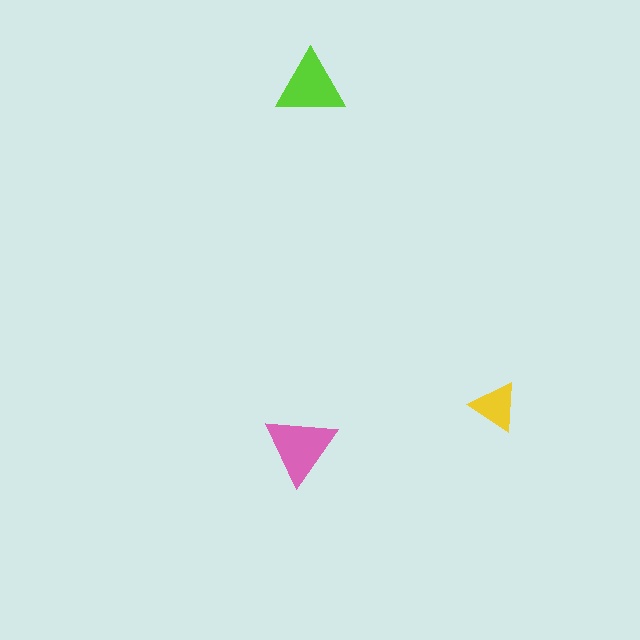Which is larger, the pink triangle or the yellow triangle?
The pink one.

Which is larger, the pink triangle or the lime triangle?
The pink one.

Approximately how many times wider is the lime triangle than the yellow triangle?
About 1.5 times wider.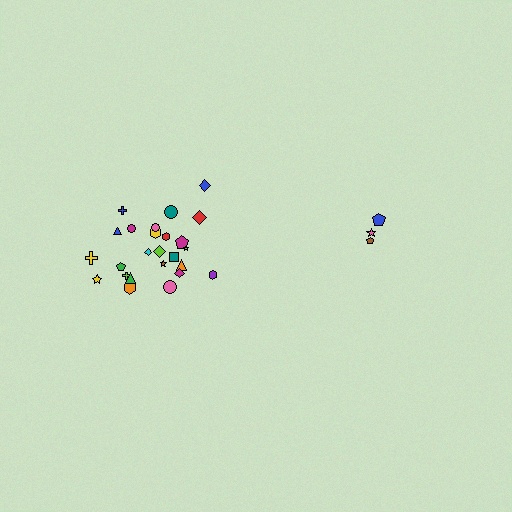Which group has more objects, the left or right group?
The left group.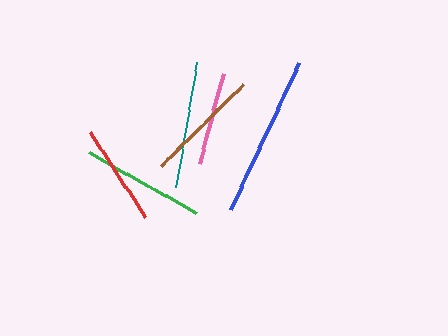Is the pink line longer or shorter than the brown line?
The brown line is longer than the pink line.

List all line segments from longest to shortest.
From longest to shortest: blue, teal, green, brown, red, pink.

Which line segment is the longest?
The blue line is the longest at approximately 162 pixels.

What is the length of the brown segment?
The brown segment is approximately 115 pixels long.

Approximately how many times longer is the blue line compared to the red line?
The blue line is approximately 1.6 times the length of the red line.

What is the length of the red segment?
The red segment is approximately 101 pixels long.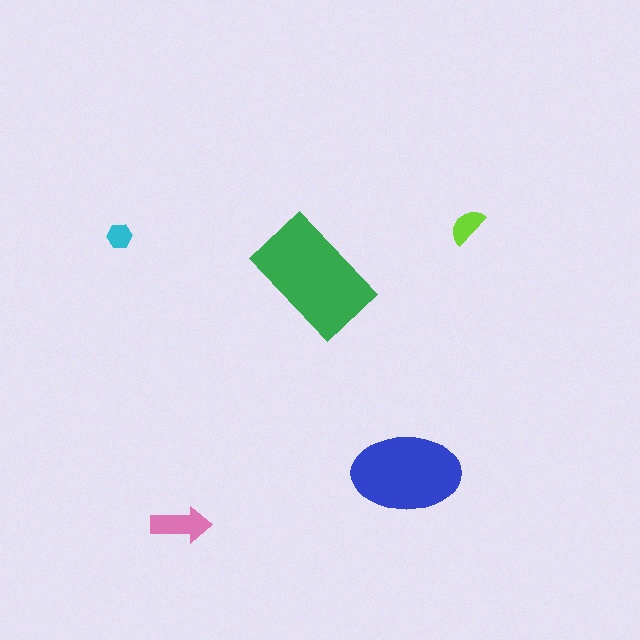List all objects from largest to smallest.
The green rectangle, the blue ellipse, the pink arrow, the lime semicircle, the cyan hexagon.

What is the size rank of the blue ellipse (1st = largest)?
2nd.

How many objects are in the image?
There are 5 objects in the image.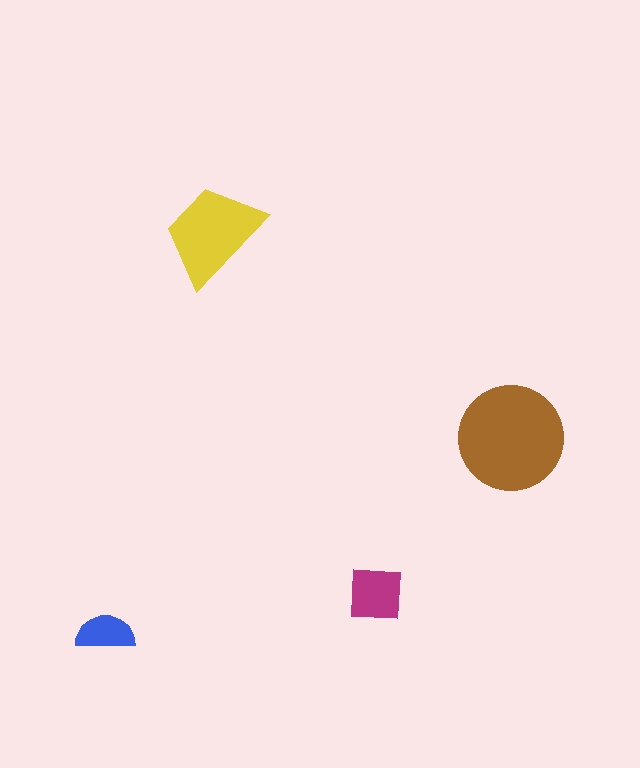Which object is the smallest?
The blue semicircle.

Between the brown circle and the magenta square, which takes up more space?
The brown circle.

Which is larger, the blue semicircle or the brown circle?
The brown circle.